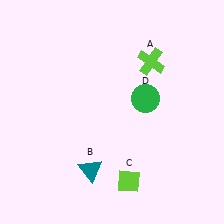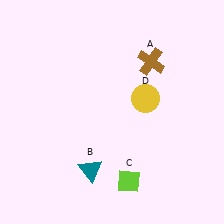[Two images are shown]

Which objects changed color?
A changed from lime to brown. D changed from green to yellow.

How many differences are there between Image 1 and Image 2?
There are 2 differences between the two images.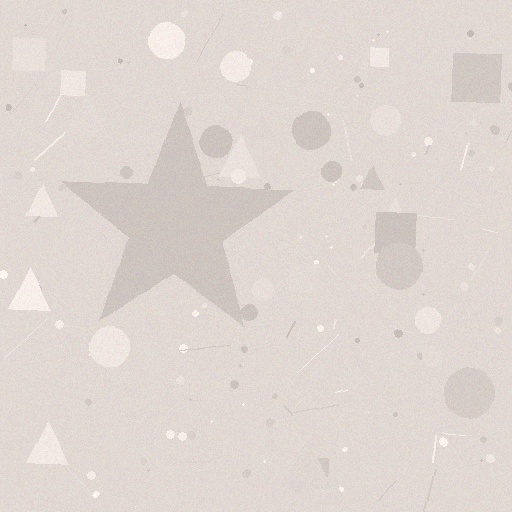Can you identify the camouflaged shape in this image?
The camouflaged shape is a star.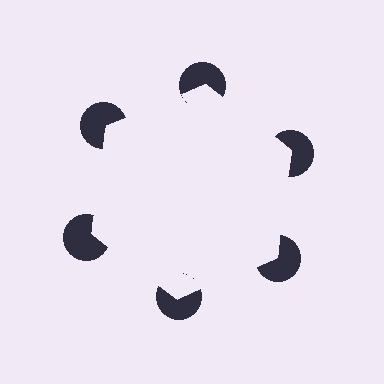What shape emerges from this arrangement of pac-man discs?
An illusory hexagon — its edges are inferred from the aligned wedge cuts in the pac-man discs, not physically drawn.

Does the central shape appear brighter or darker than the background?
It typically appears slightly brighter than the background, even though no actual brightness change is drawn.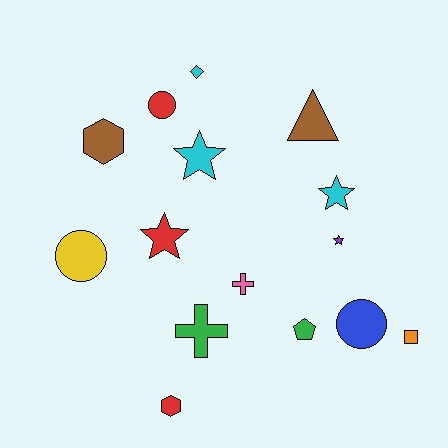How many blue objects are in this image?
There is 1 blue object.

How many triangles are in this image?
There is 1 triangle.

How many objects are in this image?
There are 15 objects.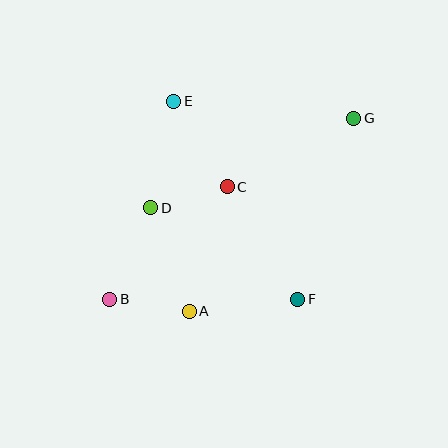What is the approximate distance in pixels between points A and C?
The distance between A and C is approximately 130 pixels.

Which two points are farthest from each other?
Points B and G are farthest from each other.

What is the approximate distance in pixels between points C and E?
The distance between C and E is approximately 101 pixels.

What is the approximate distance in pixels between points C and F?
The distance between C and F is approximately 133 pixels.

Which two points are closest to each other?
Points C and D are closest to each other.